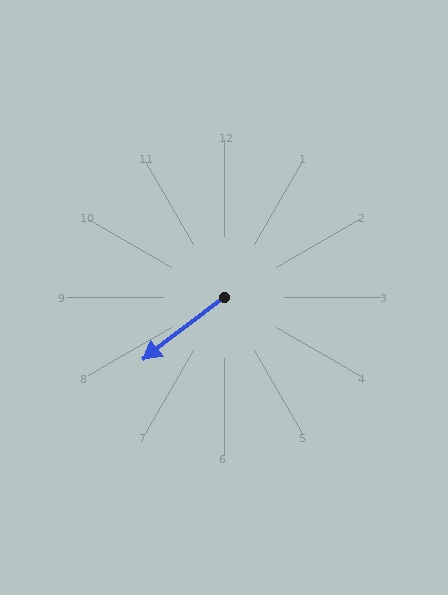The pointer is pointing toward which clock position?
Roughly 8 o'clock.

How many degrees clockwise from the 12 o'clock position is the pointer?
Approximately 233 degrees.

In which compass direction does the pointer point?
Southwest.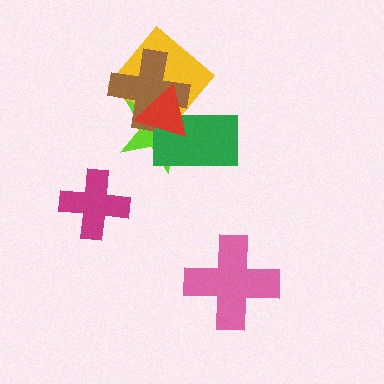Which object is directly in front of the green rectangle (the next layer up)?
The brown cross is directly in front of the green rectangle.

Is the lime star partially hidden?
Yes, it is partially covered by another shape.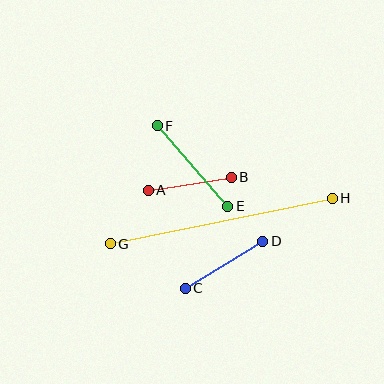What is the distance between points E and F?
The distance is approximately 107 pixels.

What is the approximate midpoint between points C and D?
The midpoint is at approximately (224, 265) pixels.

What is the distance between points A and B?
The distance is approximately 84 pixels.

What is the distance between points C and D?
The distance is approximately 91 pixels.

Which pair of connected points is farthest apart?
Points G and H are farthest apart.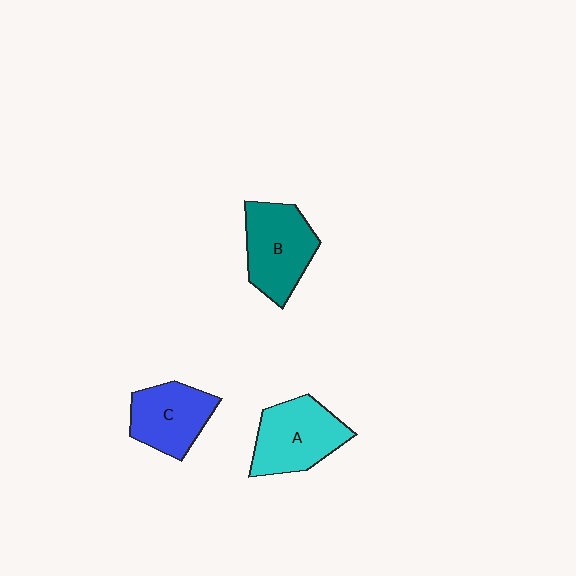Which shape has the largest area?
Shape B (teal).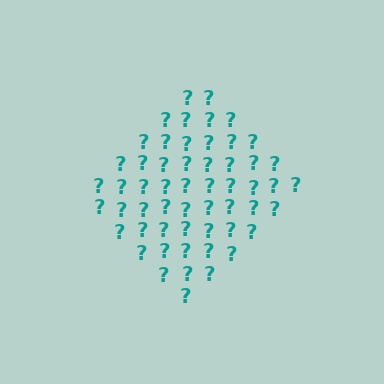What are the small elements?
The small elements are question marks.